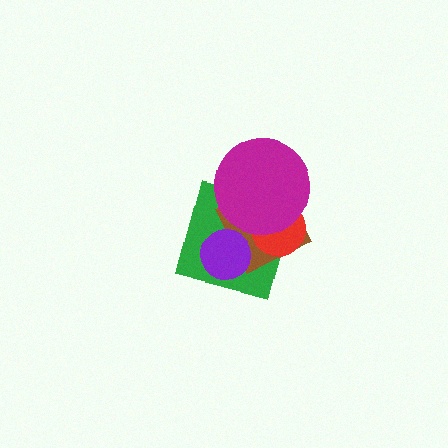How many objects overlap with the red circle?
3 objects overlap with the red circle.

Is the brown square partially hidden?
Yes, it is partially covered by another shape.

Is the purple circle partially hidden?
No, no other shape covers it.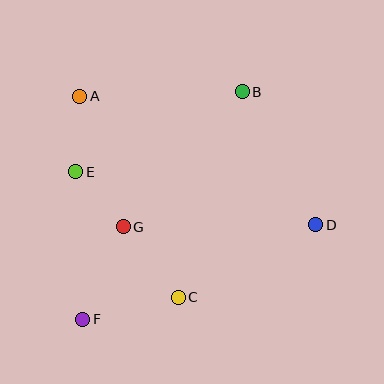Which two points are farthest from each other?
Points B and F are farthest from each other.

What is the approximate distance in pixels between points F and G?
The distance between F and G is approximately 101 pixels.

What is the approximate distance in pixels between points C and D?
The distance between C and D is approximately 156 pixels.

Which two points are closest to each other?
Points E and G are closest to each other.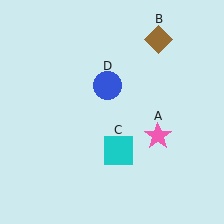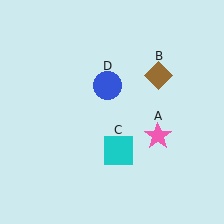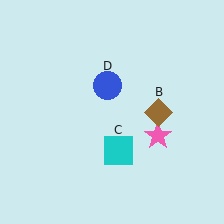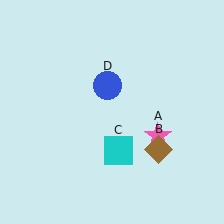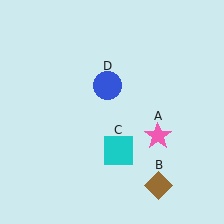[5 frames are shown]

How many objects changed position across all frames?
1 object changed position: brown diamond (object B).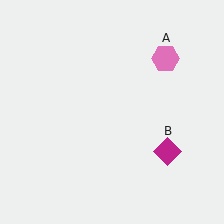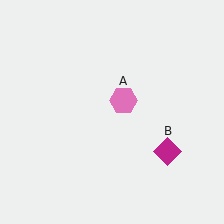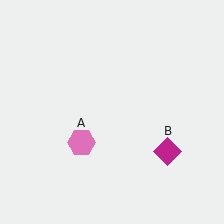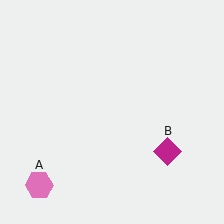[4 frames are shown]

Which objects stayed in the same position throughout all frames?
Magenta diamond (object B) remained stationary.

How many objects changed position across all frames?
1 object changed position: pink hexagon (object A).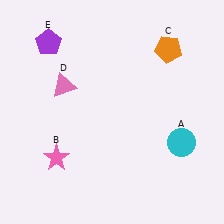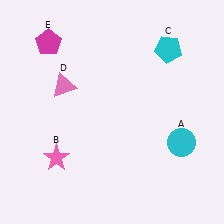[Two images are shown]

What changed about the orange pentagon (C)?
In Image 1, C is orange. In Image 2, it changed to cyan.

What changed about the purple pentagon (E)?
In Image 1, E is purple. In Image 2, it changed to magenta.